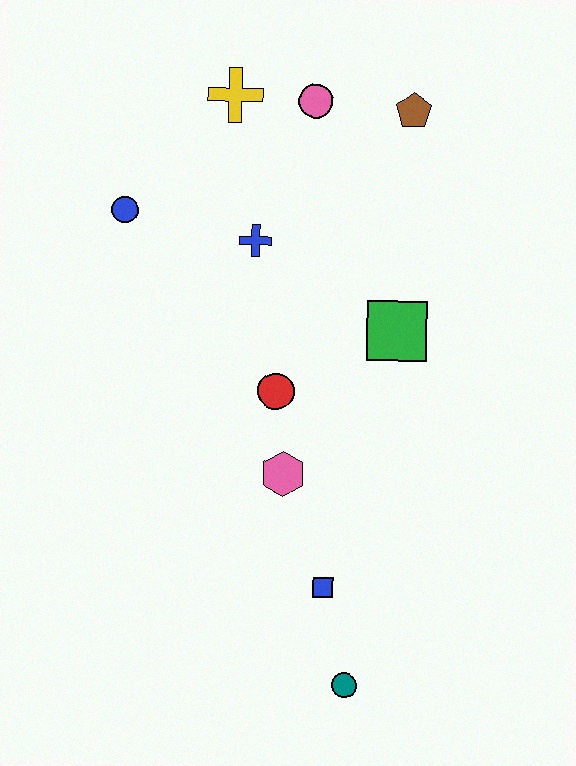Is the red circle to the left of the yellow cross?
No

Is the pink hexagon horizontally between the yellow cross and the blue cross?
No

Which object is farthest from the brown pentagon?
The teal circle is farthest from the brown pentagon.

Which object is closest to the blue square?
The teal circle is closest to the blue square.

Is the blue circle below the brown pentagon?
Yes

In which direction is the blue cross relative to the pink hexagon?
The blue cross is above the pink hexagon.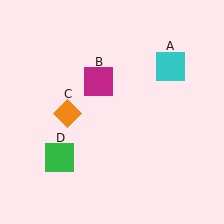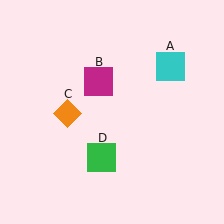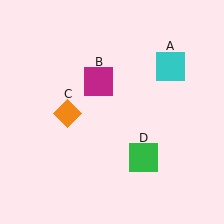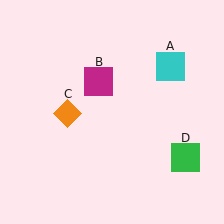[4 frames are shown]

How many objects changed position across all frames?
1 object changed position: green square (object D).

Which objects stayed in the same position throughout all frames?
Cyan square (object A) and magenta square (object B) and orange diamond (object C) remained stationary.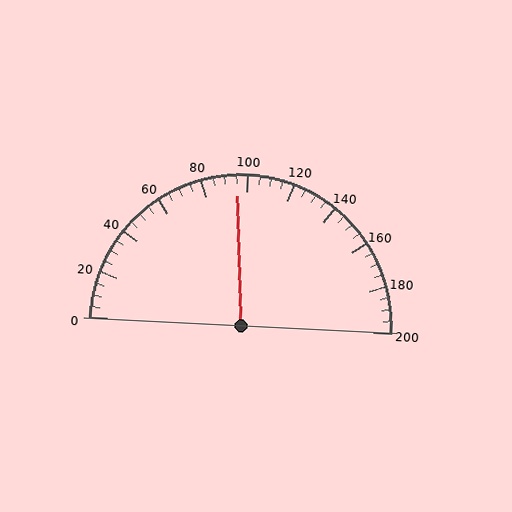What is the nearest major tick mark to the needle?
The nearest major tick mark is 100.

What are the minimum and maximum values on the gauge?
The gauge ranges from 0 to 200.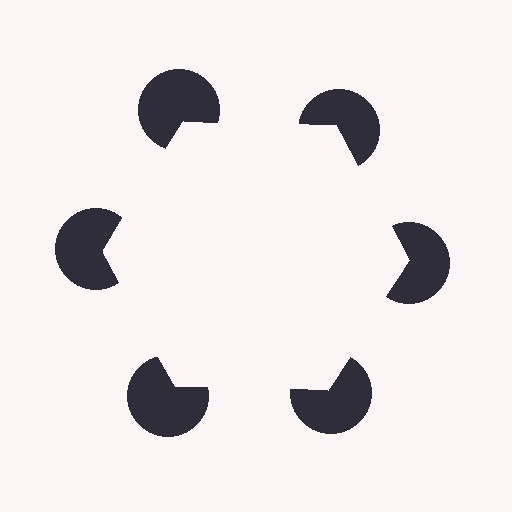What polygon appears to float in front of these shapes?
An illusory hexagon — its edges are inferred from the aligned wedge cuts in the pac-man discs, not physically drawn.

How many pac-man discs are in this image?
There are 6 — one at each vertex of the illusory hexagon.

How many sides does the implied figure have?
6 sides.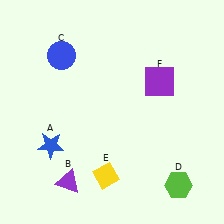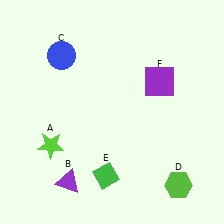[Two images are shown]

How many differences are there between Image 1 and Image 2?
There are 2 differences between the two images.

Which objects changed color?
A changed from blue to lime. E changed from yellow to green.